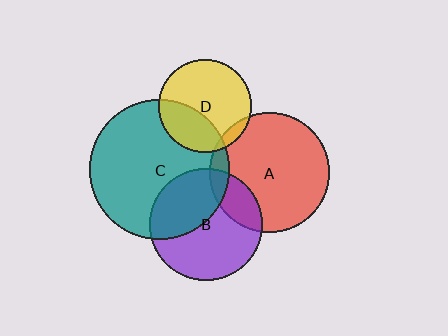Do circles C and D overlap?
Yes.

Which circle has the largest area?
Circle C (teal).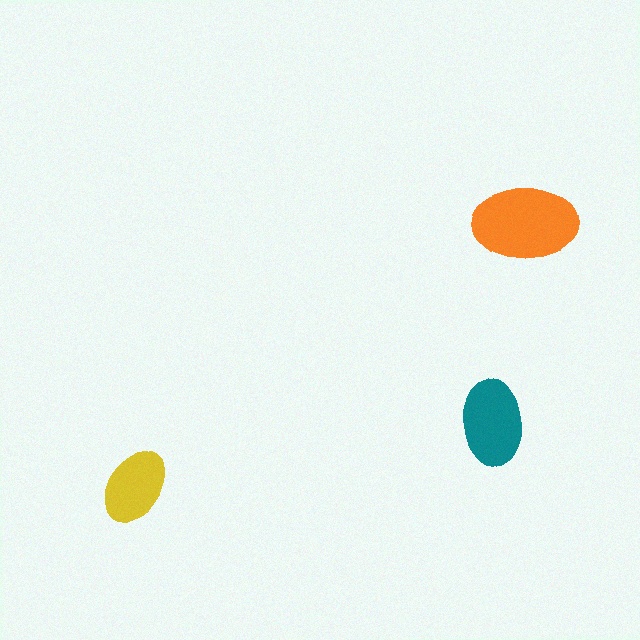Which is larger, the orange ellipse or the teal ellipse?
The orange one.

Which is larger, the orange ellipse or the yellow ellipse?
The orange one.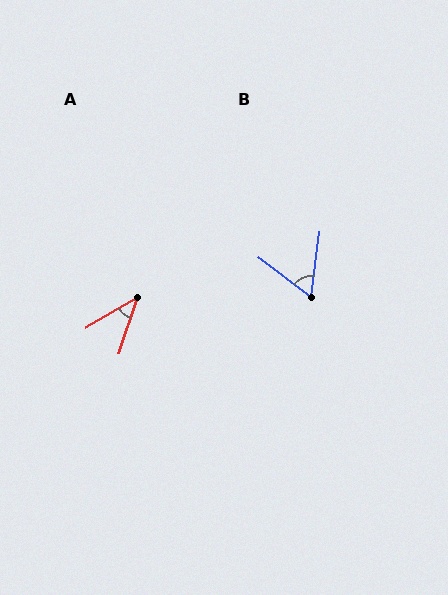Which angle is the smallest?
A, at approximately 42 degrees.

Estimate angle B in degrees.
Approximately 61 degrees.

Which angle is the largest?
B, at approximately 61 degrees.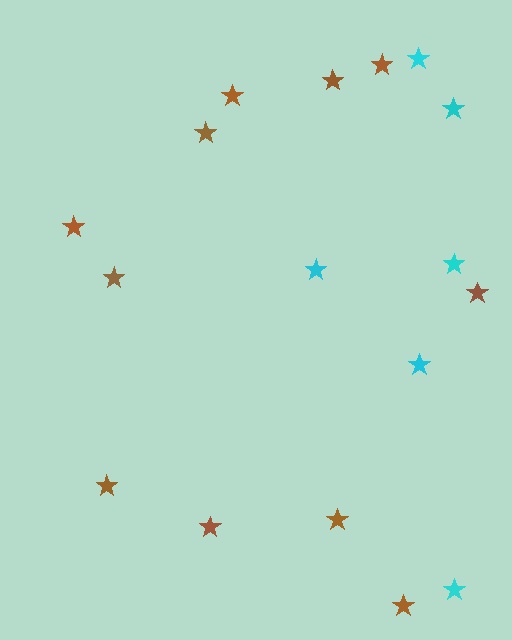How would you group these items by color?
There are 2 groups: one group of cyan stars (6) and one group of brown stars (11).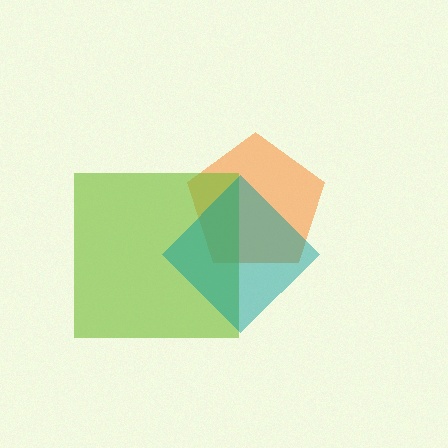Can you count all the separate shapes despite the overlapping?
Yes, there are 3 separate shapes.